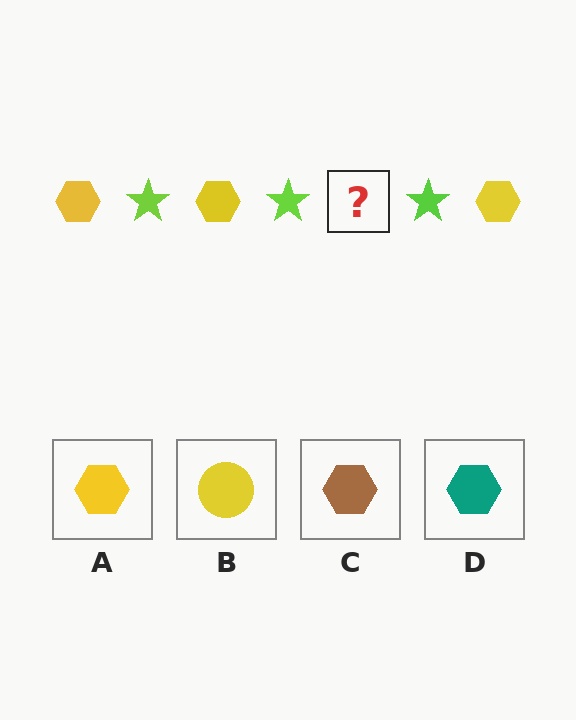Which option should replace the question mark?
Option A.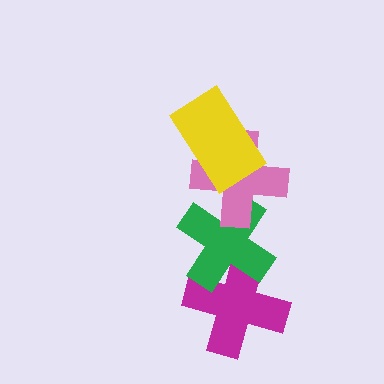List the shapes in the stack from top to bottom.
From top to bottom: the yellow rectangle, the pink cross, the green cross, the magenta cross.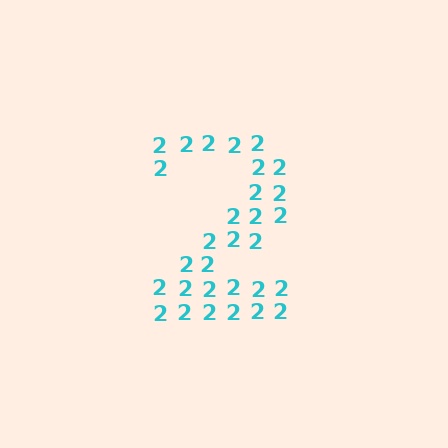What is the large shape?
The large shape is the digit 2.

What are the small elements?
The small elements are digit 2's.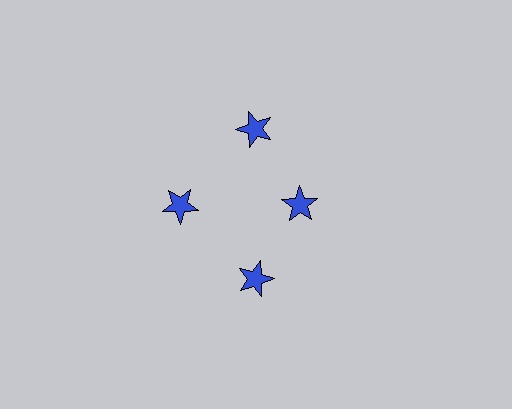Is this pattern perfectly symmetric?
No. The 4 blue stars are arranged in a ring, but one element near the 3 o'clock position is pulled inward toward the center, breaking the 4-fold rotational symmetry.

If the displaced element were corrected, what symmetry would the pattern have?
It would have 4-fold rotational symmetry — the pattern would map onto itself every 90 degrees.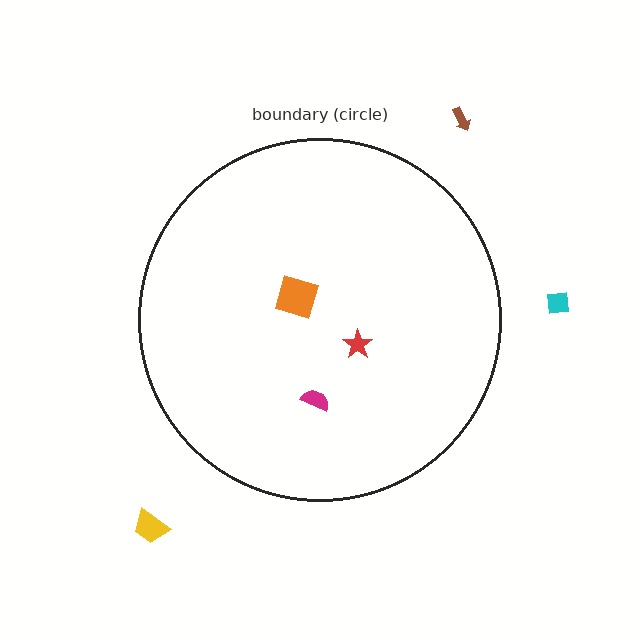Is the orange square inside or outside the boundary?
Inside.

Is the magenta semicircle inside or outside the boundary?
Inside.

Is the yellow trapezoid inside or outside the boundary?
Outside.